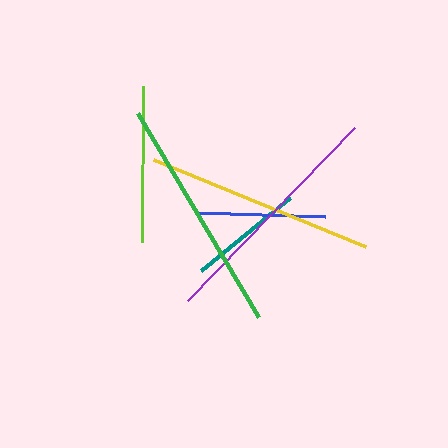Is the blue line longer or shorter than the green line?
The green line is longer than the blue line.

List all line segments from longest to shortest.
From longest to shortest: purple, green, yellow, lime, blue, teal.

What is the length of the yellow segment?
The yellow segment is approximately 229 pixels long.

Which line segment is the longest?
The purple line is the longest at approximately 240 pixels.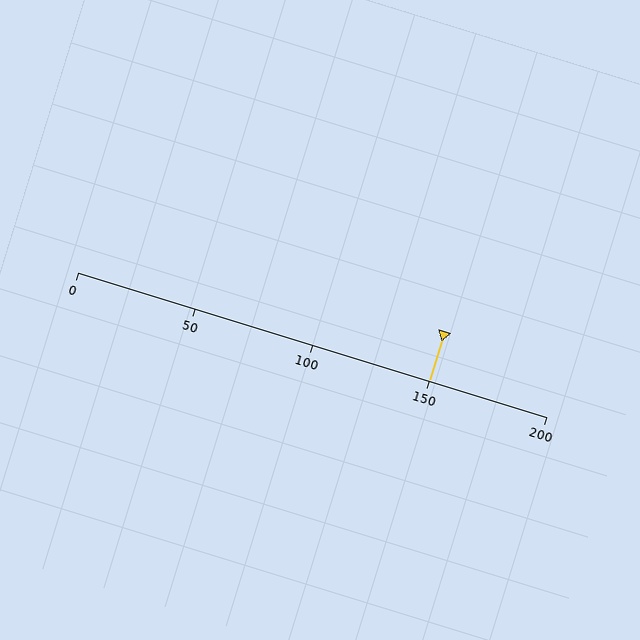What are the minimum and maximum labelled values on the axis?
The axis runs from 0 to 200.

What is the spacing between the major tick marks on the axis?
The major ticks are spaced 50 apart.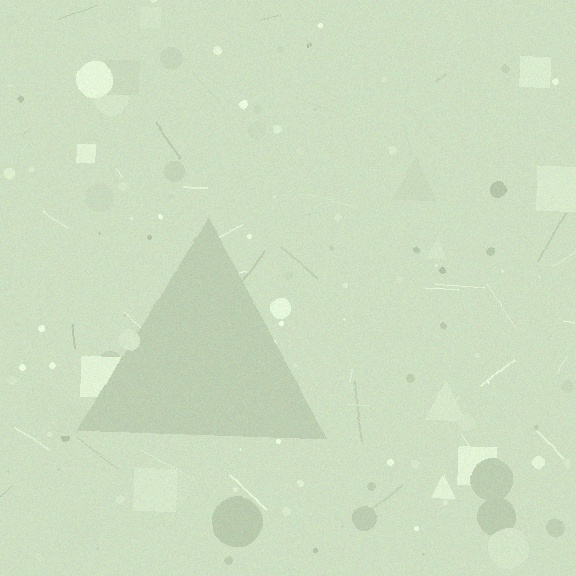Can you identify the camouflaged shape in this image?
The camouflaged shape is a triangle.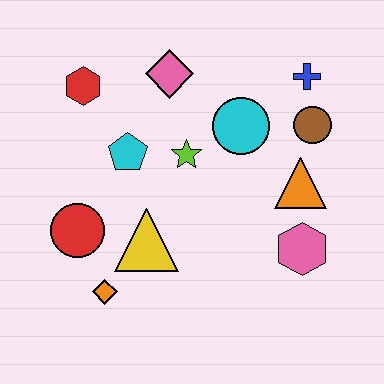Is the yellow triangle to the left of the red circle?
No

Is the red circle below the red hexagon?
Yes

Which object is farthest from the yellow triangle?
The blue cross is farthest from the yellow triangle.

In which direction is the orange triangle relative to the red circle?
The orange triangle is to the right of the red circle.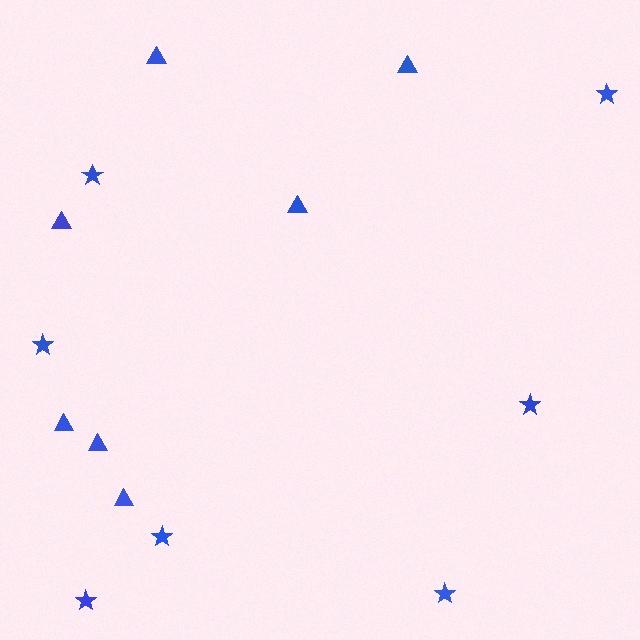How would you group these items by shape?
There are 2 groups: one group of stars (7) and one group of triangles (7).